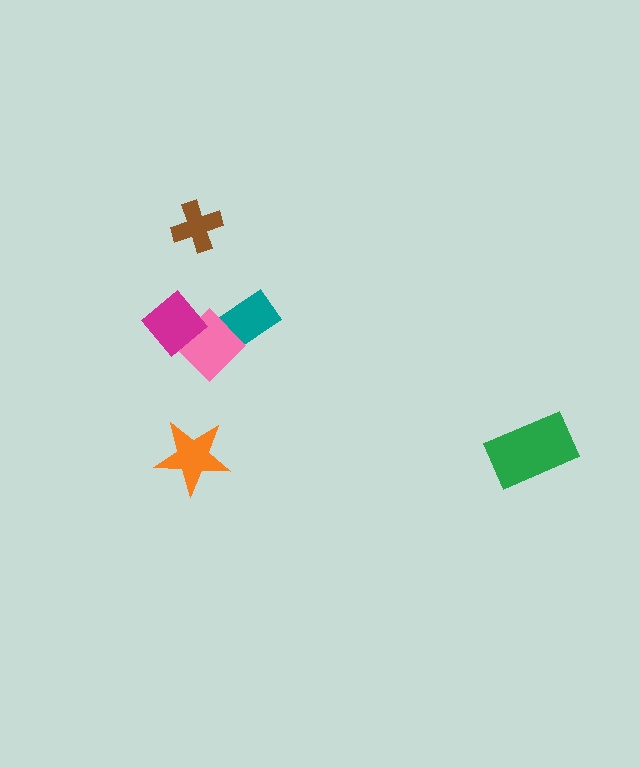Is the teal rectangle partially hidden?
Yes, it is partially covered by another shape.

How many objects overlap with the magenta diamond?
1 object overlaps with the magenta diamond.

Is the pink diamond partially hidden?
Yes, it is partially covered by another shape.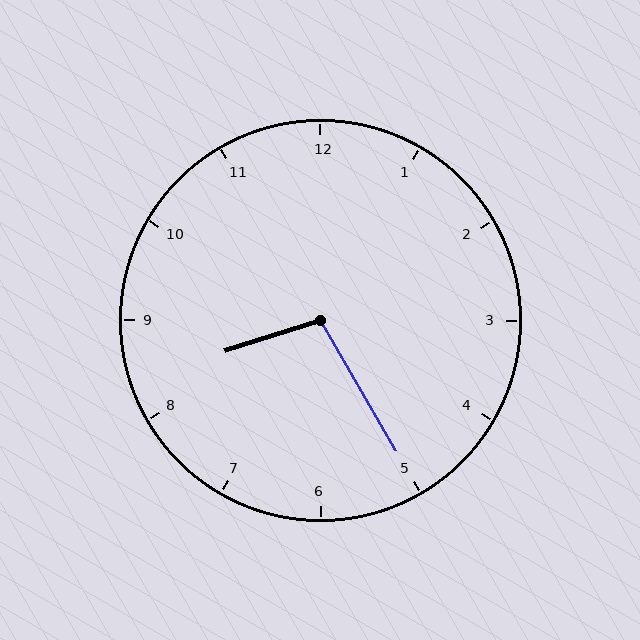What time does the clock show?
8:25.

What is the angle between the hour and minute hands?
Approximately 102 degrees.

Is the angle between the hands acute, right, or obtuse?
It is obtuse.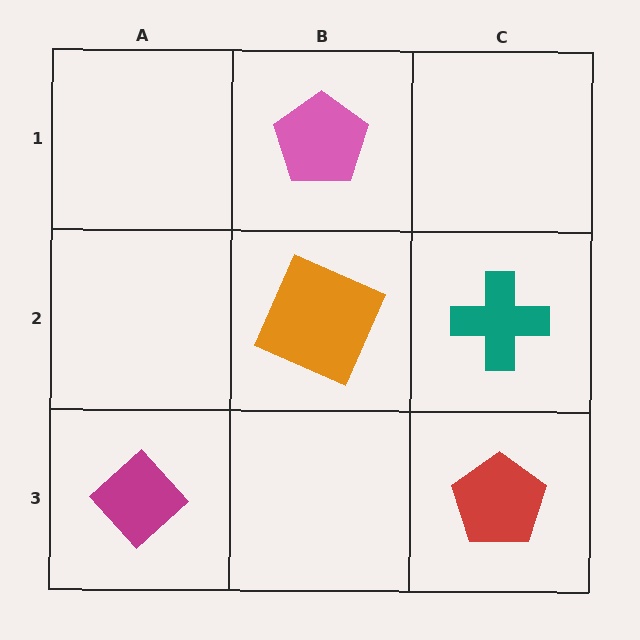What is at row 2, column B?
An orange square.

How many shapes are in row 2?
2 shapes.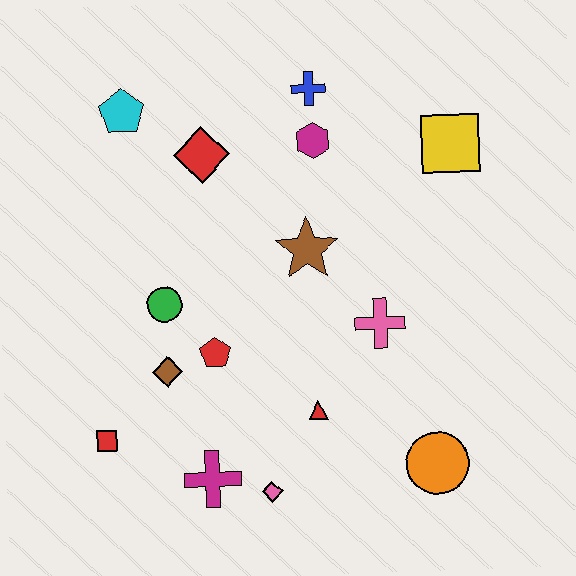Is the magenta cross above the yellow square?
No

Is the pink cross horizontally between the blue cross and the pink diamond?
No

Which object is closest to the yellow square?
The magenta hexagon is closest to the yellow square.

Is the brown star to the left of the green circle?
No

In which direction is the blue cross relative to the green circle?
The blue cross is above the green circle.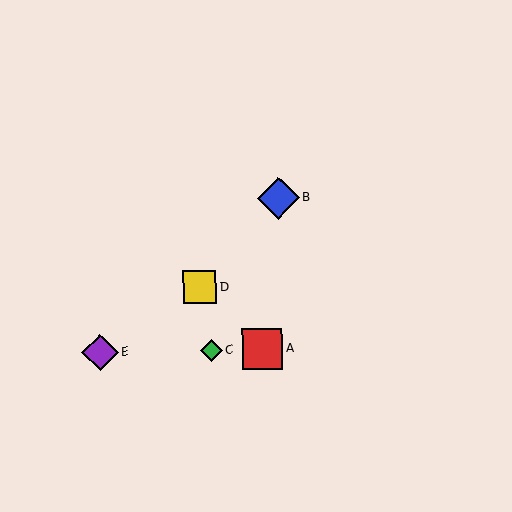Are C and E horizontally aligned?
Yes, both are at y≈350.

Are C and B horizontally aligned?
No, C is at y≈350 and B is at y≈198.